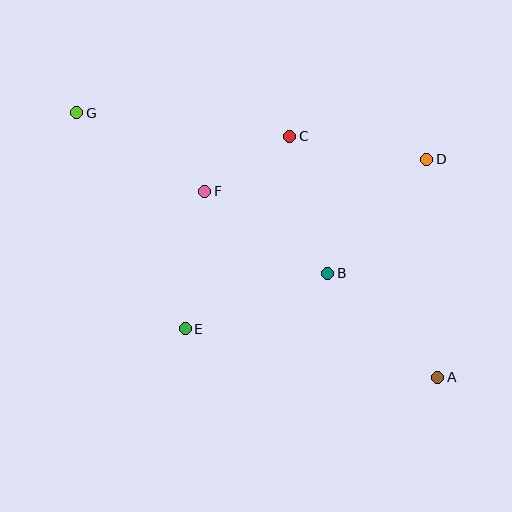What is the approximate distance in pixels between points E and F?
The distance between E and F is approximately 139 pixels.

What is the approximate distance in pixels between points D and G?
The distance between D and G is approximately 353 pixels.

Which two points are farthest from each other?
Points A and G are farthest from each other.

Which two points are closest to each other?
Points C and F are closest to each other.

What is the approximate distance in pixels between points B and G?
The distance between B and G is approximately 298 pixels.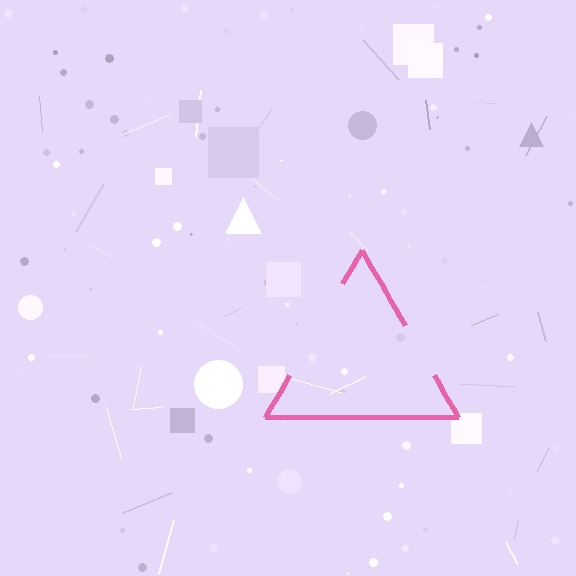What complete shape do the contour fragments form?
The contour fragments form a triangle.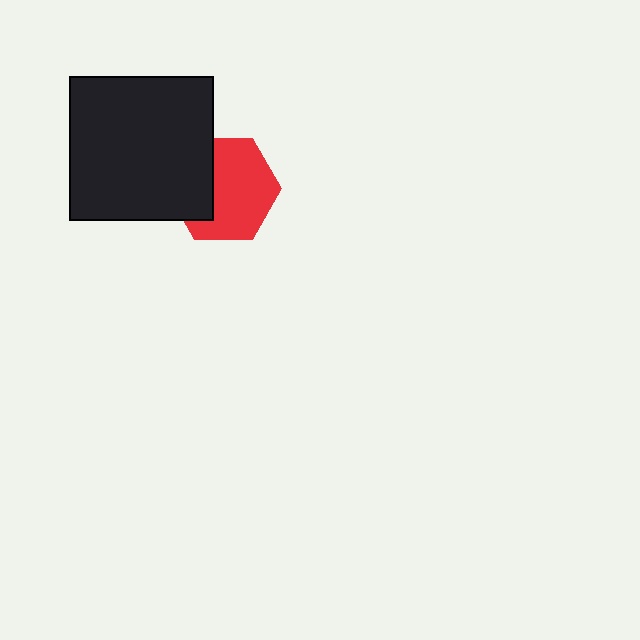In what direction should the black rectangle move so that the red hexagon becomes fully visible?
The black rectangle should move left. That is the shortest direction to clear the overlap and leave the red hexagon fully visible.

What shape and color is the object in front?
The object in front is a black rectangle.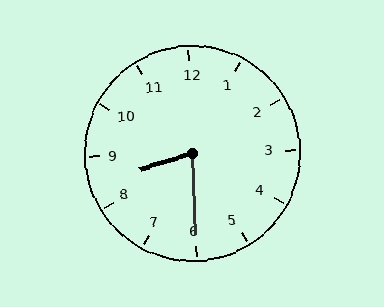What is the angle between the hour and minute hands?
Approximately 75 degrees.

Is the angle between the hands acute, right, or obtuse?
It is acute.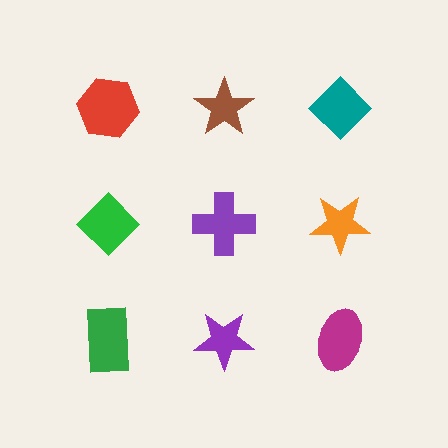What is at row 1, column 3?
A teal diamond.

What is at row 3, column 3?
A magenta ellipse.